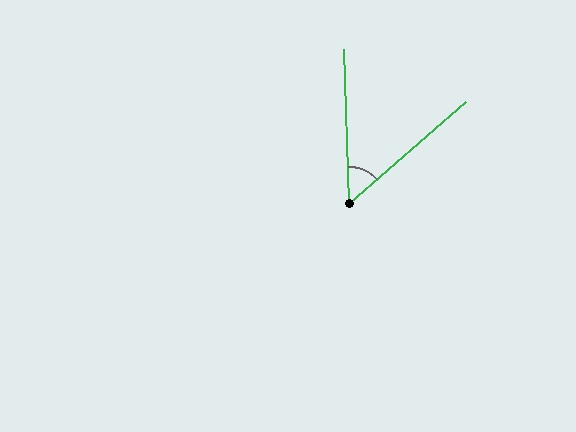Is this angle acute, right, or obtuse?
It is acute.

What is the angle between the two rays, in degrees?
Approximately 51 degrees.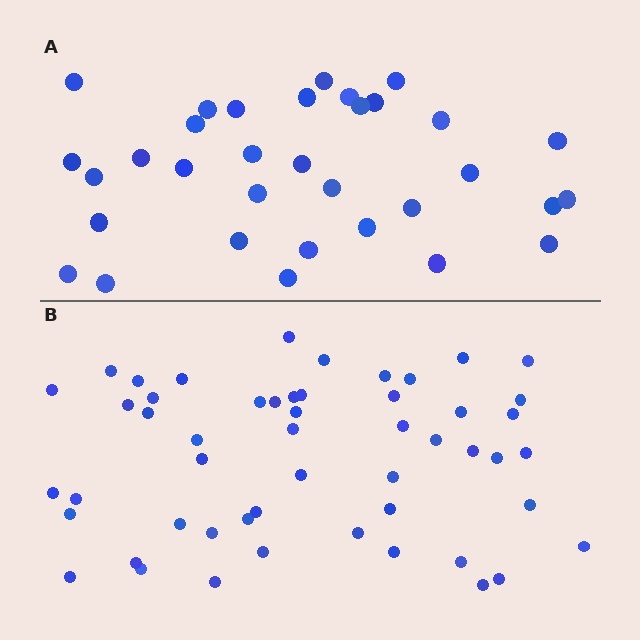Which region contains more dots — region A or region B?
Region B (the bottom region) has more dots.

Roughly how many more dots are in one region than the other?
Region B has approximately 20 more dots than region A.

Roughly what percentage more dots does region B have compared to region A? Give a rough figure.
About 60% more.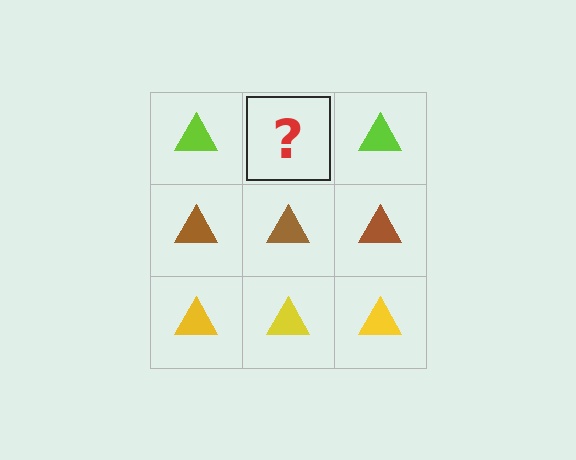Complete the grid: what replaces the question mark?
The question mark should be replaced with a lime triangle.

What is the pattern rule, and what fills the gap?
The rule is that each row has a consistent color. The gap should be filled with a lime triangle.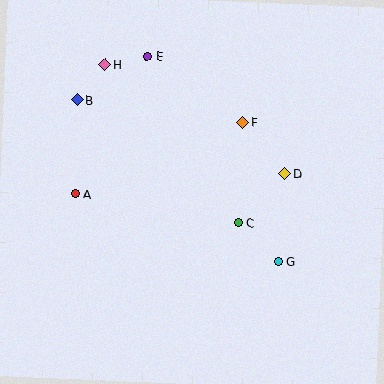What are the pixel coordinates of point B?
Point B is at (77, 100).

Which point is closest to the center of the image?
Point C at (238, 222) is closest to the center.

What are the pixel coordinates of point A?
Point A is at (75, 194).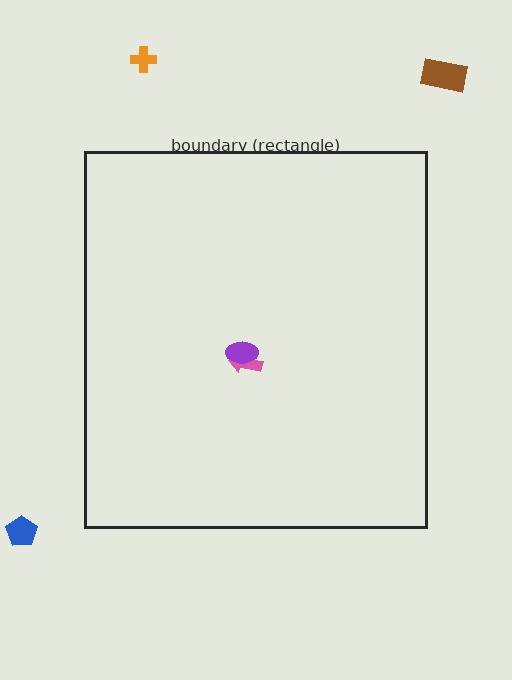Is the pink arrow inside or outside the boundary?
Inside.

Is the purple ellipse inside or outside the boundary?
Inside.